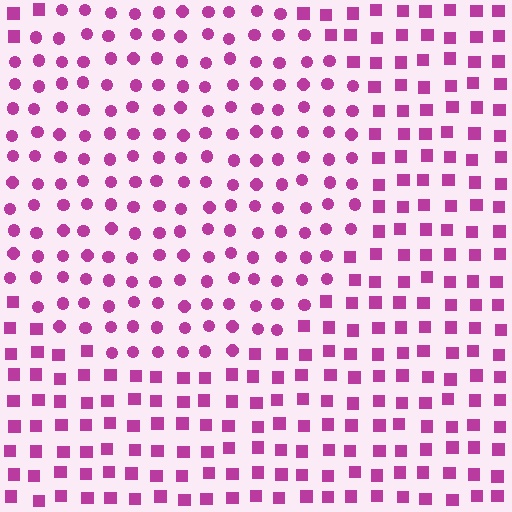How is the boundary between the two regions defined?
The boundary is defined by a change in element shape: circles inside vs. squares outside. All elements share the same color and spacing.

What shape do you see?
I see a circle.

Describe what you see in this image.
The image is filled with small magenta elements arranged in a uniform grid. A circle-shaped region contains circles, while the surrounding area contains squares. The boundary is defined purely by the change in element shape.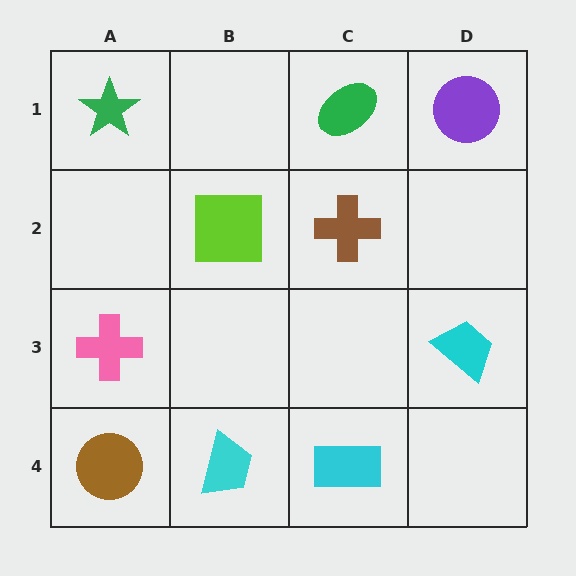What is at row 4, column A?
A brown circle.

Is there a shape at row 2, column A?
No, that cell is empty.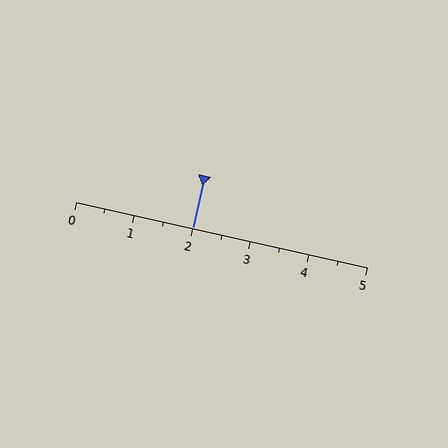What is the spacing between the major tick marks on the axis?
The major ticks are spaced 1 apart.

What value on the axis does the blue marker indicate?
The marker indicates approximately 2.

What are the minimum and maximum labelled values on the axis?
The axis runs from 0 to 5.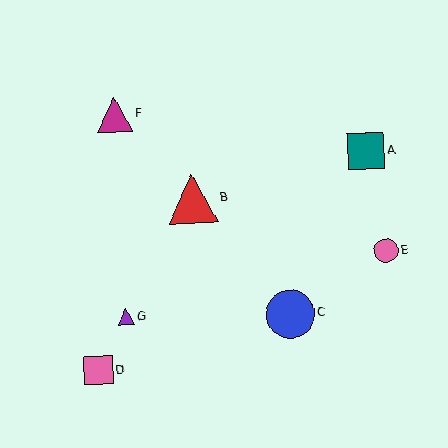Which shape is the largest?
The red triangle (labeled B) is the largest.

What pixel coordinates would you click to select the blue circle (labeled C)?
Click at (290, 314) to select the blue circle C.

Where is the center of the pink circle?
The center of the pink circle is at (386, 250).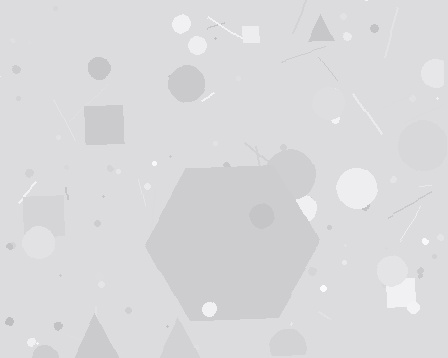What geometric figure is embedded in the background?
A hexagon is embedded in the background.